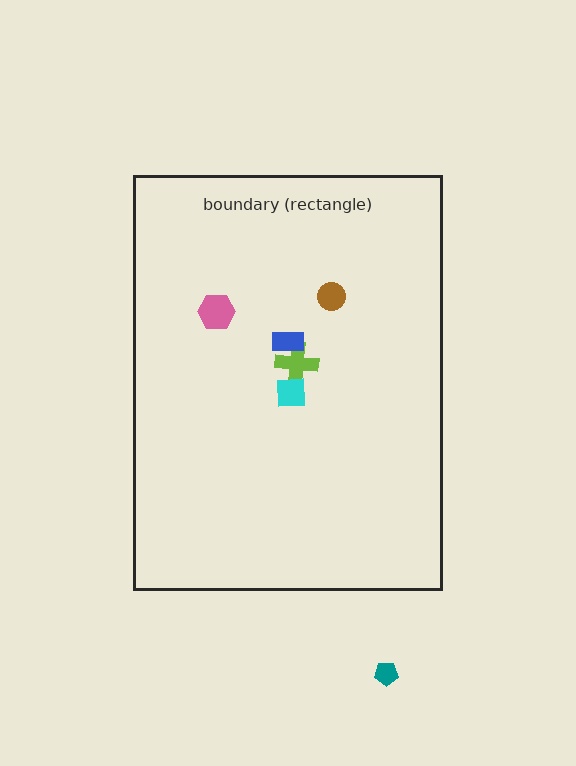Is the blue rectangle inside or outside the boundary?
Inside.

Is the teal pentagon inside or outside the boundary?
Outside.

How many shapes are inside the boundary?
5 inside, 1 outside.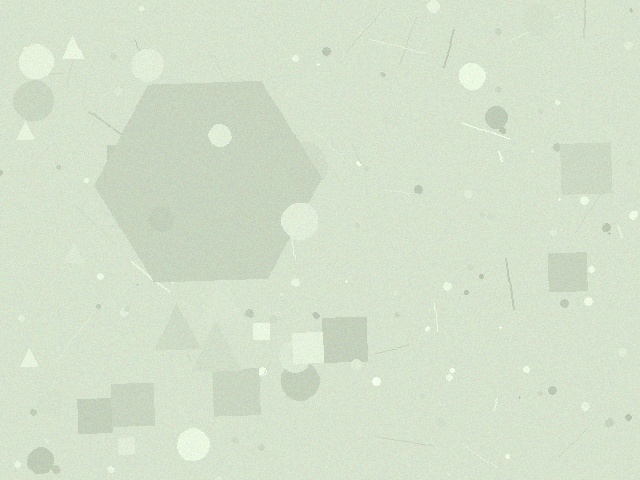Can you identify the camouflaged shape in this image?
The camouflaged shape is a hexagon.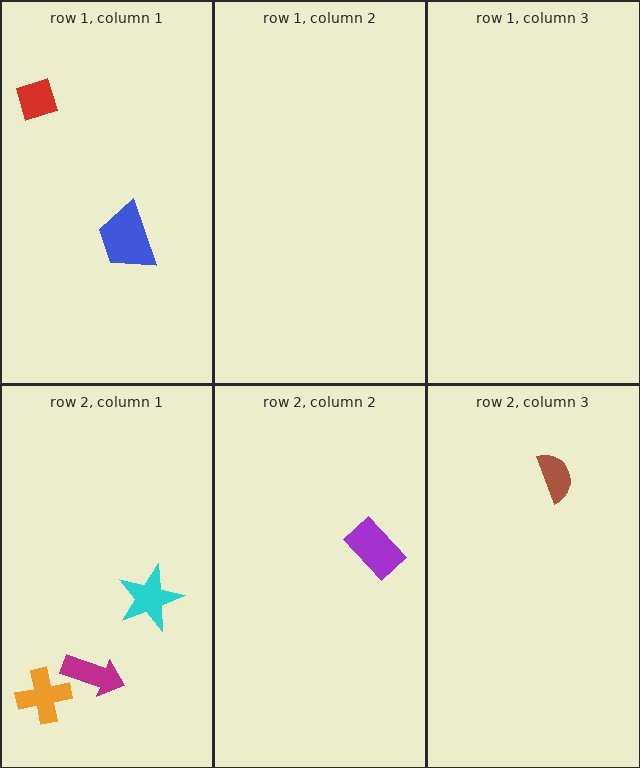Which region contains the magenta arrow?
The row 2, column 1 region.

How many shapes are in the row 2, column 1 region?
3.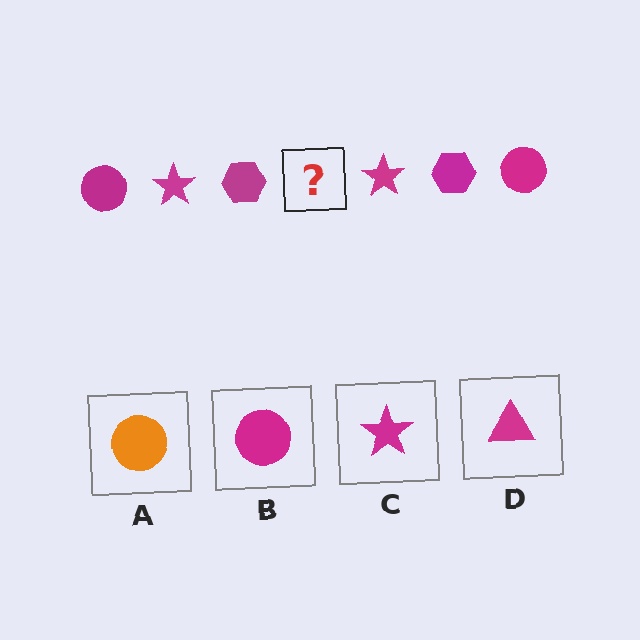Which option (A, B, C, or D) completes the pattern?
B.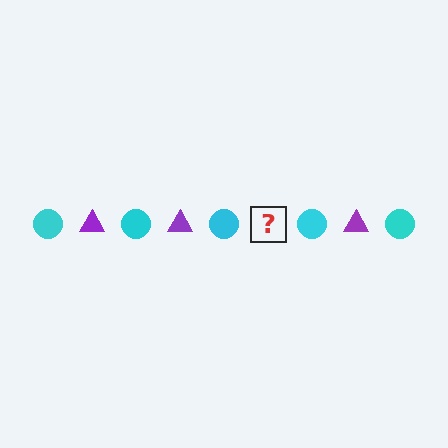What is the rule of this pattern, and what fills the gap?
The rule is that the pattern alternates between cyan circle and purple triangle. The gap should be filled with a purple triangle.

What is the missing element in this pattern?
The missing element is a purple triangle.